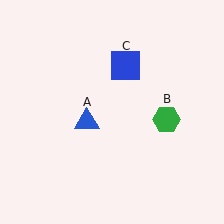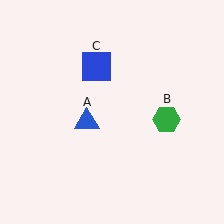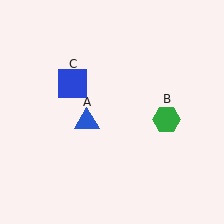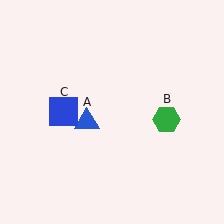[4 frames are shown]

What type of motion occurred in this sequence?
The blue square (object C) rotated counterclockwise around the center of the scene.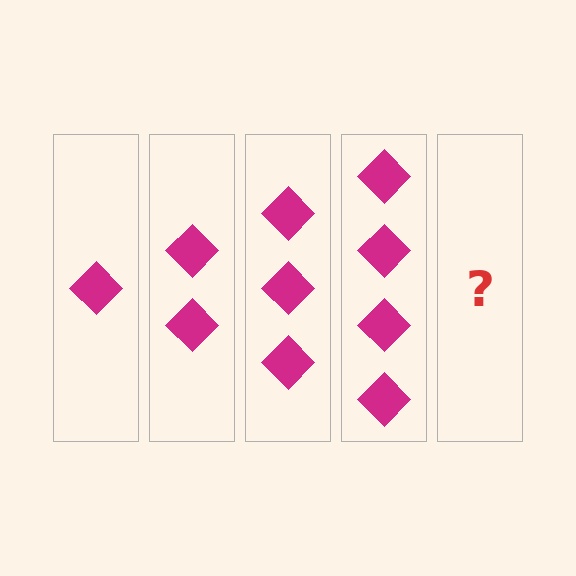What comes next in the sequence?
The next element should be 5 diamonds.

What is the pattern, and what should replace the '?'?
The pattern is that each step adds one more diamond. The '?' should be 5 diamonds.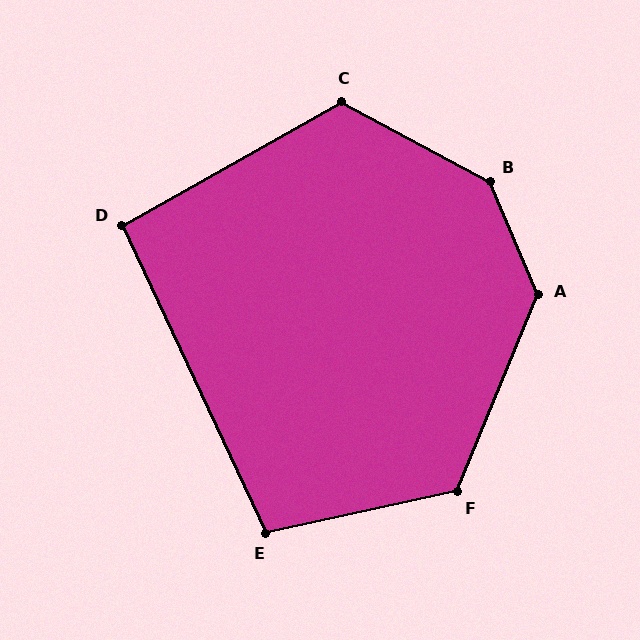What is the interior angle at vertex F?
Approximately 125 degrees (obtuse).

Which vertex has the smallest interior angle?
D, at approximately 94 degrees.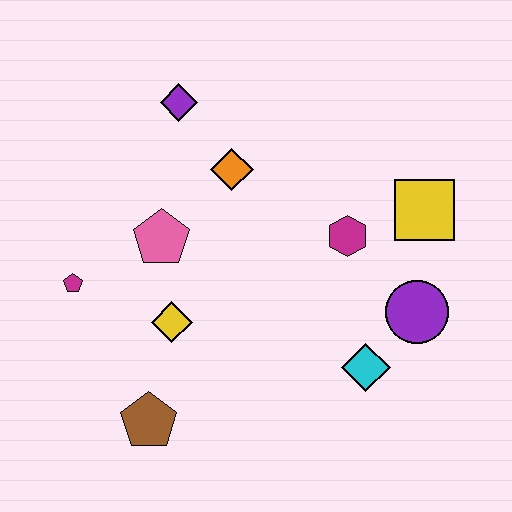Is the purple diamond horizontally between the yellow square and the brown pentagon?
Yes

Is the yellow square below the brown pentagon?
No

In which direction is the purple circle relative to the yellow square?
The purple circle is below the yellow square.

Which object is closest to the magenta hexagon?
The yellow square is closest to the magenta hexagon.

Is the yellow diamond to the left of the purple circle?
Yes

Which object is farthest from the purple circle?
The magenta pentagon is farthest from the purple circle.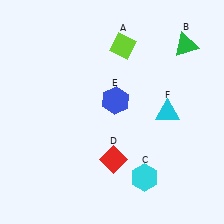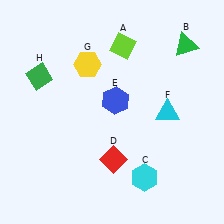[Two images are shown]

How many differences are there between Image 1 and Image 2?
There are 2 differences between the two images.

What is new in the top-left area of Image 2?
A green diamond (H) was added in the top-left area of Image 2.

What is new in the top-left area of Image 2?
A yellow hexagon (G) was added in the top-left area of Image 2.